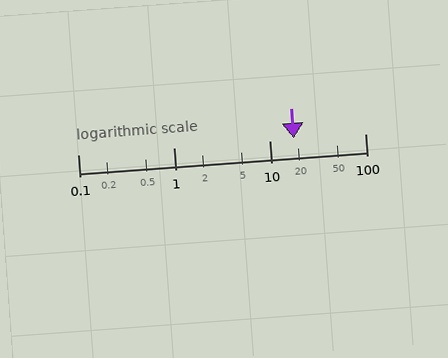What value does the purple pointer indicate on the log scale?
The pointer indicates approximately 18.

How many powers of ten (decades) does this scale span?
The scale spans 3 decades, from 0.1 to 100.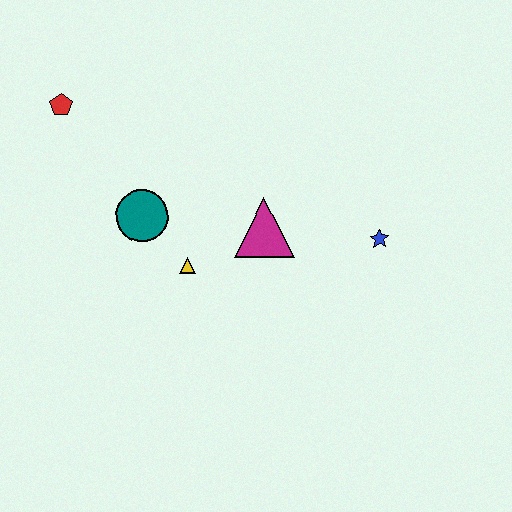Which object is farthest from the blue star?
The red pentagon is farthest from the blue star.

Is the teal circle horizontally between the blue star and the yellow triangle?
No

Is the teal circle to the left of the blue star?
Yes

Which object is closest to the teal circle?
The yellow triangle is closest to the teal circle.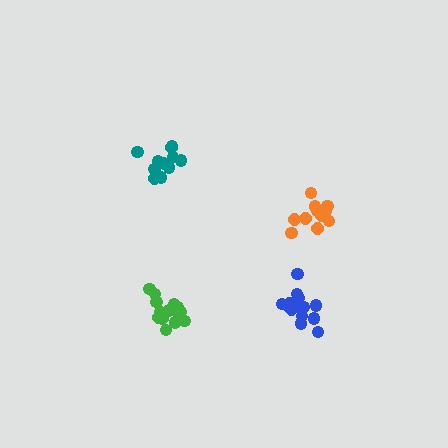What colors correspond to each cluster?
The clusters are colored: green, teal, blue, orange.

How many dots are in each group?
Group 1: 15 dots, Group 2: 11 dots, Group 3: 16 dots, Group 4: 11 dots (53 total).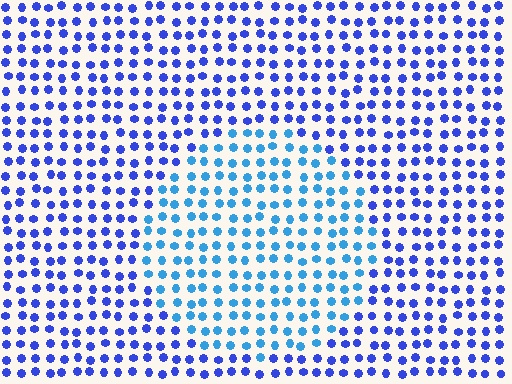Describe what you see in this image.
The image is filled with small blue elements in a uniform arrangement. A circle-shaped region is visible where the elements are tinted to a slightly different hue, forming a subtle color boundary.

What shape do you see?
I see a circle.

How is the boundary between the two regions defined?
The boundary is defined purely by a slight shift in hue (about 32 degrees). Spacing, size, and orientation are identical on both sides.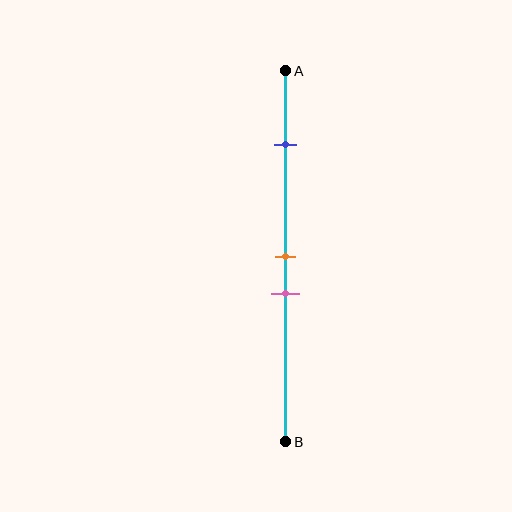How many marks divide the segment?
There are 3 marks dividing the segment.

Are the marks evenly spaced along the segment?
No, the marks are not evenly spaced.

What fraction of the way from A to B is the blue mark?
The blue mark is approximately 20% (0.2) of the way from A to B.